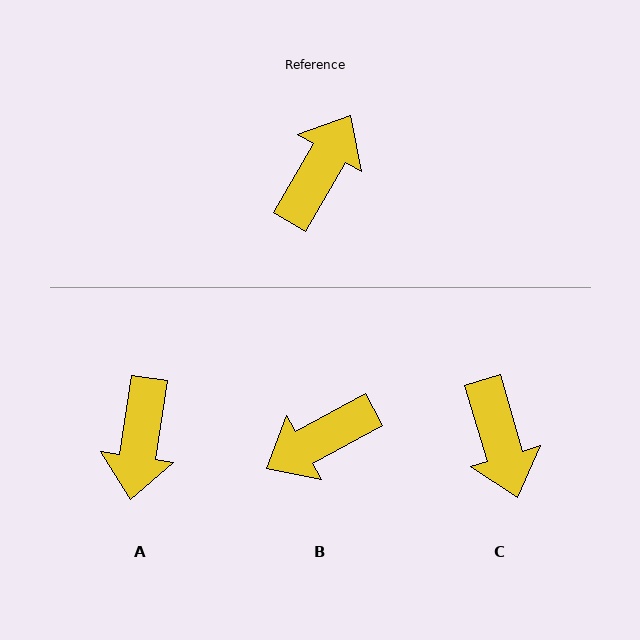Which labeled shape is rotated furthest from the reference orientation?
A, about 159 degrees away.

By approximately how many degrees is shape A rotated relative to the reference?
Approximately 159 degrees clockwise.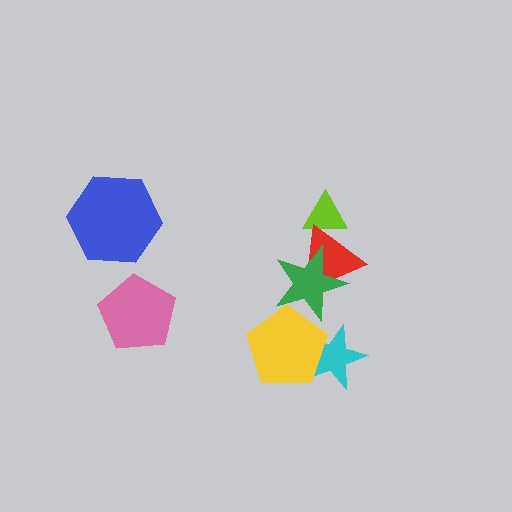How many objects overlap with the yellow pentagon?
2 objects overlap with the yellow pentagon.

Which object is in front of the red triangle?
The green star is in front of the red triangle.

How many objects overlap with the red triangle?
2 objects overlap with the red triangle.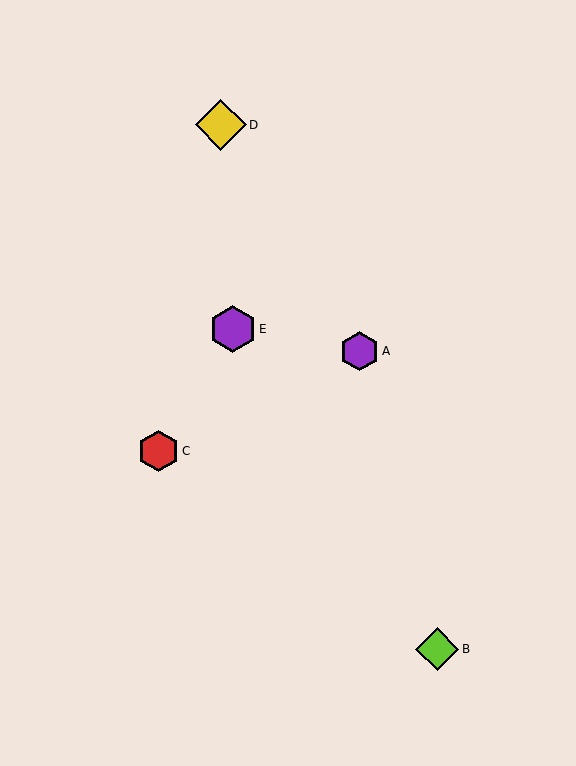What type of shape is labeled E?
Shape E is a purple hexagon.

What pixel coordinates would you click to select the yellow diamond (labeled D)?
Click at (221, 125) to select the yellow diamond D.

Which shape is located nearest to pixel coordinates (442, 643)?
The lime diamond (labeled B) at (437, 649) is nearest to that location.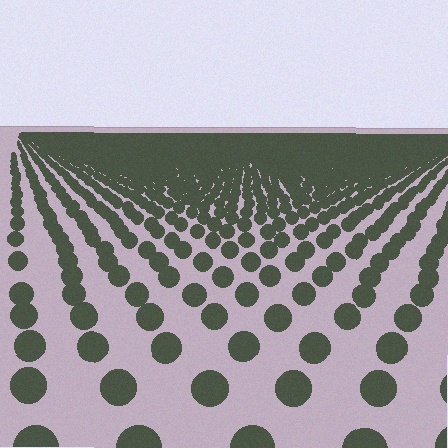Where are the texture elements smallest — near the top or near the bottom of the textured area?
Near the top.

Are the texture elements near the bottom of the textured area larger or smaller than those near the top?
Larger. Near the bottom, elements are closer to the viewer and appear at a bigger on-screen size.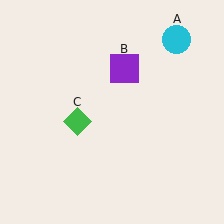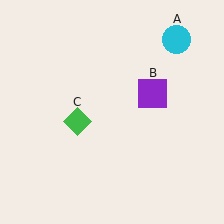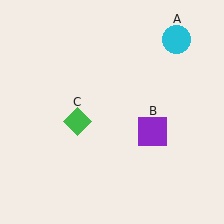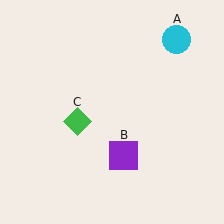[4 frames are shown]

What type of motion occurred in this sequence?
The purple square (object B) rotated clockwise around the center of the scene.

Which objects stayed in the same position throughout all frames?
Cyan circle (object A) and green diamond (object C) remained stationary.